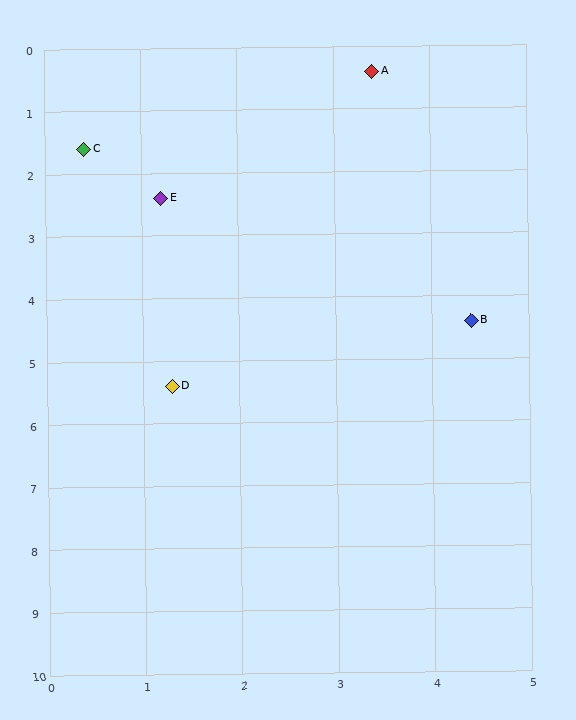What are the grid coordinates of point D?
Point D is at approximately (1.3, 5.4).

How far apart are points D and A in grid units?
Points D and A are about 5.4 grid units apart.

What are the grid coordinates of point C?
Point C is at approximately (0.4, 1.6).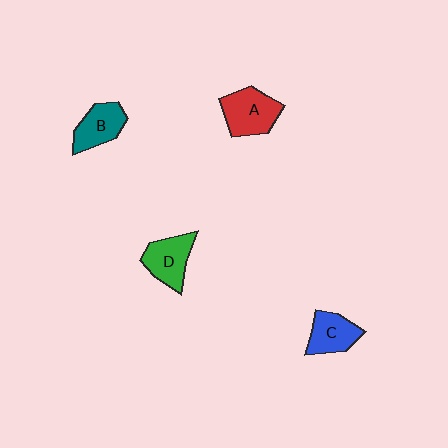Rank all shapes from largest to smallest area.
From largest to smallest: A (red), D (green), B (teal), C (blue).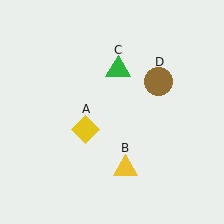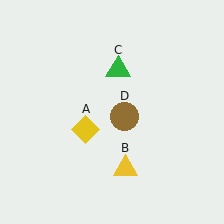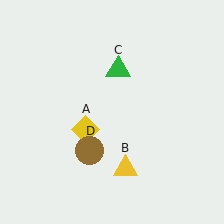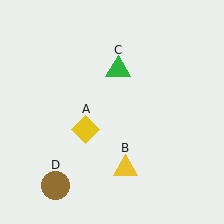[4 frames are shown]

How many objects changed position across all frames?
1 object changed position: brown circle (object D).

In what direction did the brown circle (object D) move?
The brown circle (object D) moved down and to the left.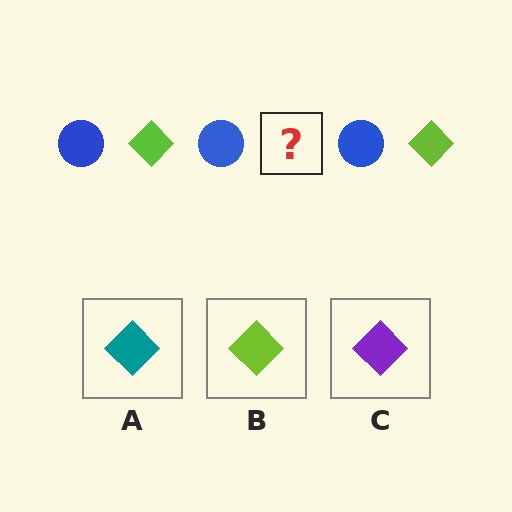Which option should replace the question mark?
Option B.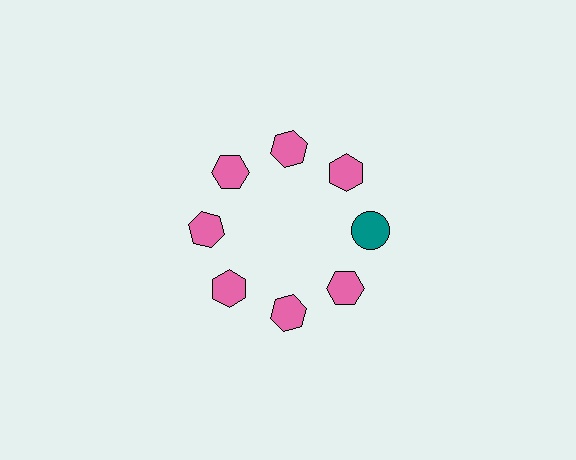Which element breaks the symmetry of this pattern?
The teal circle at roughly the 3 o'clock position breaks the symmetry. All other shapes are pink hexagons.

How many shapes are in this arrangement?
There are 8 shapes arranged in a ring pattern.